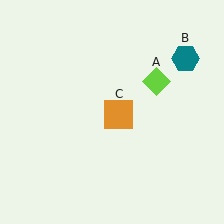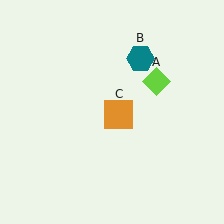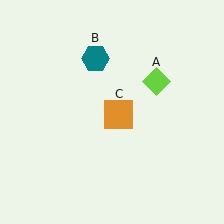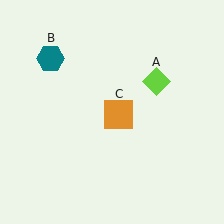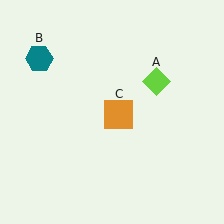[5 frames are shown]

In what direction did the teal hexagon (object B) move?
The teal hexagon (object B) moved left.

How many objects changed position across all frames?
1 object changed position: teal hexagon (object B).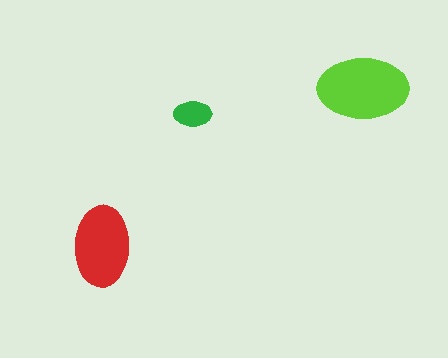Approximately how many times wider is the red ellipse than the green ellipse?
About 2 times wider.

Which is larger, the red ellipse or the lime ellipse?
The lime one.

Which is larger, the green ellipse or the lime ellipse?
The lime one.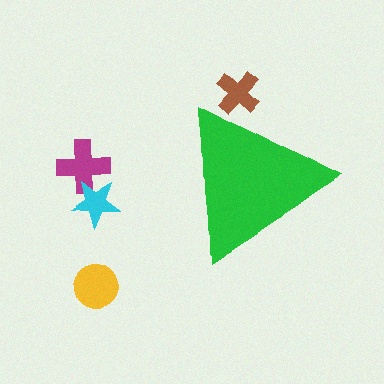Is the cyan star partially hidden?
No, the cyan star is fully visible.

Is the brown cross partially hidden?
Yes, the brown cross is partially hidden behind the green triangle.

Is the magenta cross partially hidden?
No, the magenta cross is fully visible.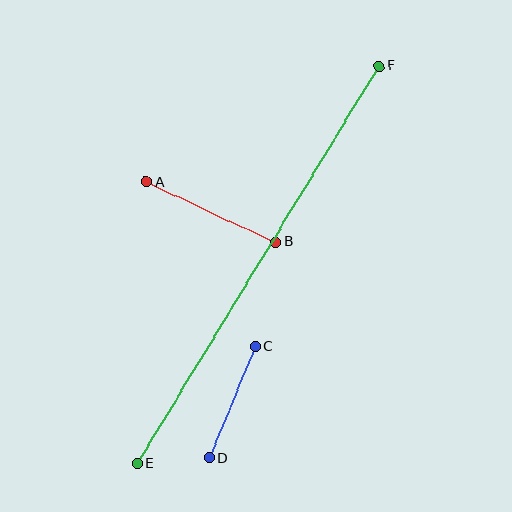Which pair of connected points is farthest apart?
Points E and F are farthest apart.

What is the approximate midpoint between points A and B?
The midpoint is at approximately (211, 212) pixels.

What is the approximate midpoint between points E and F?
The midpoint is at approximately (258, 265) pixels.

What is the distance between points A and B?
The distance is approximately 142 pixels.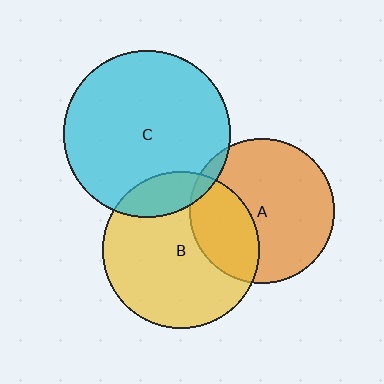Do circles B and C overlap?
Yes.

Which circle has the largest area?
Circle C (cyan).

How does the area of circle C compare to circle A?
Approximately 1.3 times.